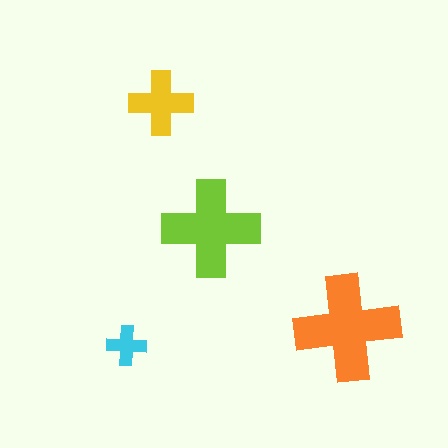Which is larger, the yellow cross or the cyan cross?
The yellow one.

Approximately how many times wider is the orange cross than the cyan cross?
About 2.5 times wider.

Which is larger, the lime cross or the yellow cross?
The lime one.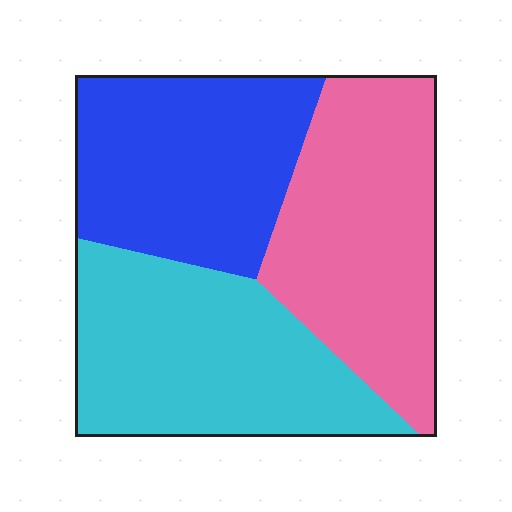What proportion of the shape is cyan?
Cyan covers roughly 35% of the shape.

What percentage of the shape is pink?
Pink covers 34% of the shape.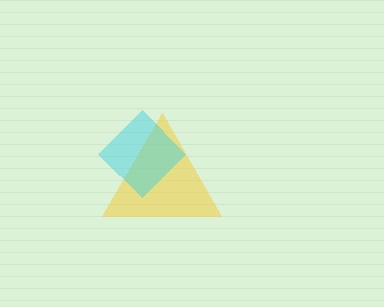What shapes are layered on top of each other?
The layered shapes are: a yellow triangle, a cyan diamond.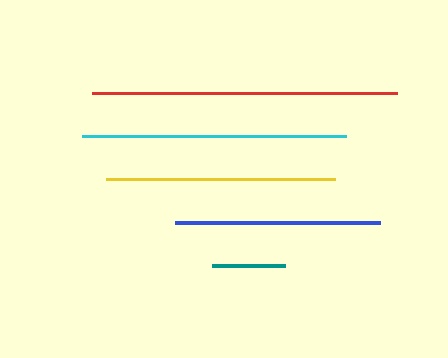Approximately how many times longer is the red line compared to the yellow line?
The red line is approximately 1.3 times the length of the yellow line.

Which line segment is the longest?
The red line is the longest at approximately 305 pixels.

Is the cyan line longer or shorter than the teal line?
The cyan line is longer than the teal line.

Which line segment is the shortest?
The teal line is the shortest at approximately 73 pixels.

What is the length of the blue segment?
The blue segment is approximately 206 pixels long.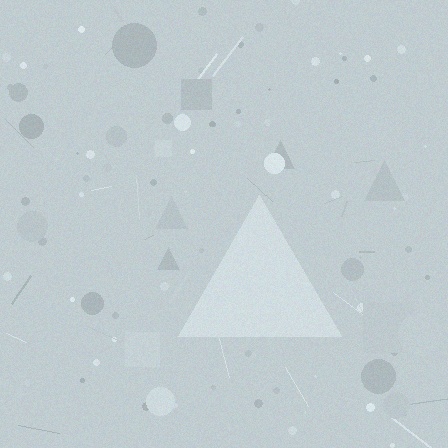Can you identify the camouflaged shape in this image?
The camouflaged shape is a triangle.